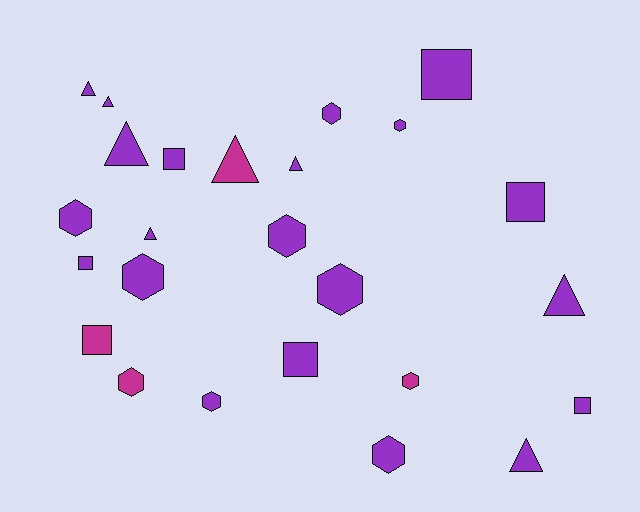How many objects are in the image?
There are 25 objects.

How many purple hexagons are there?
There are 8 purple hexagons.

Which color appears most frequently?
Purple, with 21 objects.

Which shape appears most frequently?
Hexagon, with 10 objects.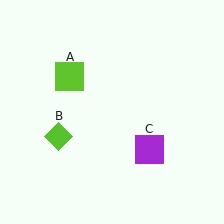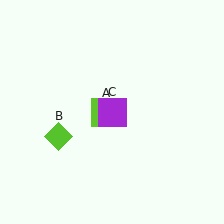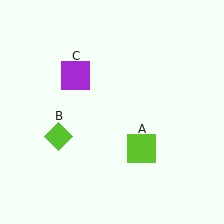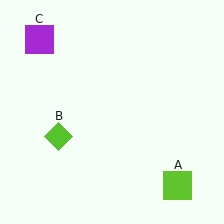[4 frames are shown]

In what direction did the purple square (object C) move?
The purple square (object C) moved up and to the left.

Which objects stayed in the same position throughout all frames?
Lime diamond (object B) remained stationary.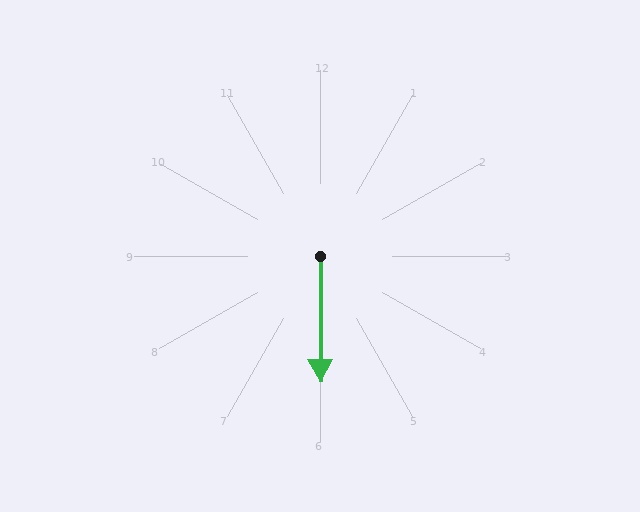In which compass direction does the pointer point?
South.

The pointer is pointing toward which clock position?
Roughly 6 o'clock.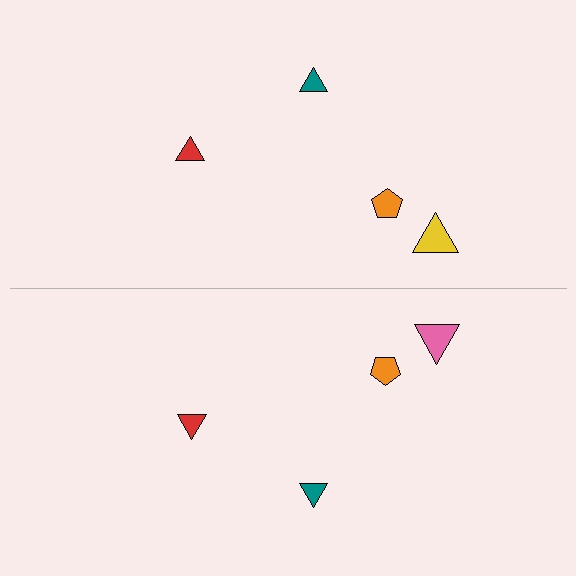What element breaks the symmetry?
The pink triangle on the bottom side breaks the symmetry — its mirror counterpart is yellow.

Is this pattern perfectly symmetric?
No, the pattern is not perfectly symmetric. The pink triangle on the bottom side breaks the symmetry — its mirror counterpart is yellow.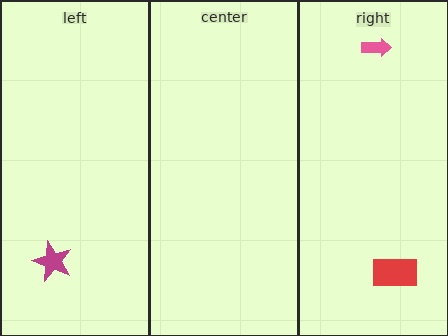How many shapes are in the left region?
1.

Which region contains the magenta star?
The left region.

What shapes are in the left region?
The magenta star.